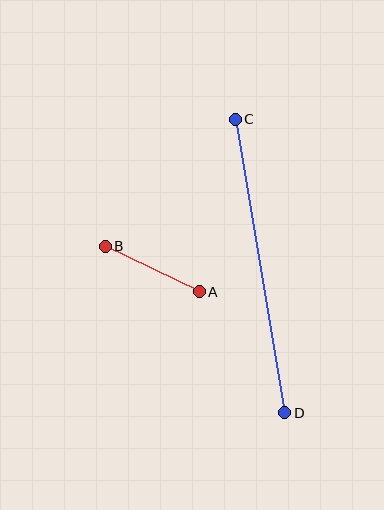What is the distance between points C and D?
The distance is approximately 297 pixels.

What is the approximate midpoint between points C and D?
The midpoint is at approximately (260, 266) pixels.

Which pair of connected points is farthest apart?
Points C and D are farthest apart.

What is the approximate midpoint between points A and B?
The midpoint is at approximately (152, 269) pixels.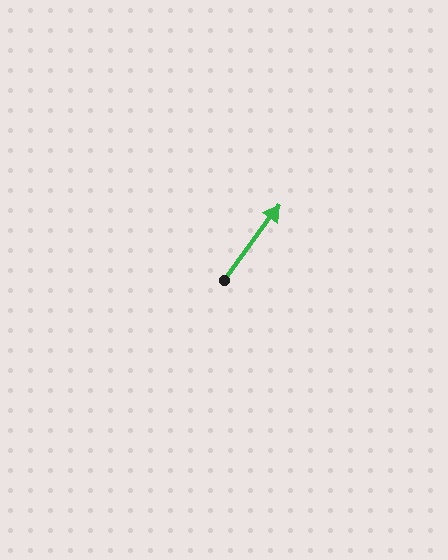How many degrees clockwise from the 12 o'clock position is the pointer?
Approximately 36 degrees.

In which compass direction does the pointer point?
Northeast.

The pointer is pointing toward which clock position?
Roughly 1 o'clock.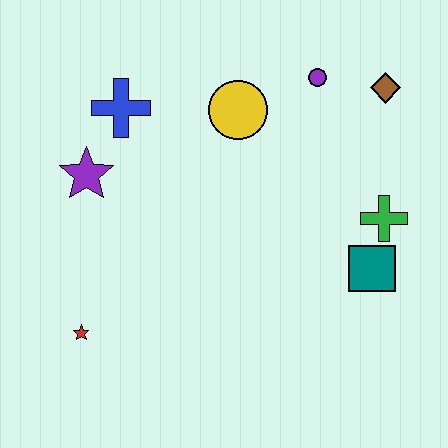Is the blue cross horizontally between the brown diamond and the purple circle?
No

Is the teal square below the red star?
No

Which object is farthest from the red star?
The brown diamond is farthest from the red star.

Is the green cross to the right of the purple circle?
Yes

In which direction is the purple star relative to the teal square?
The purple star is to the left of the teal square.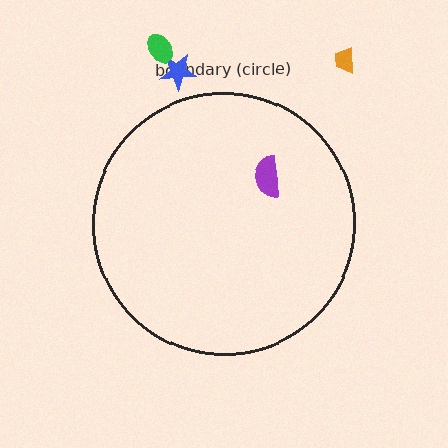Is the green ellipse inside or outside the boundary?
Outside.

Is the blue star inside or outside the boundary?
Outside.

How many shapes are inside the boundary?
1 inside, 3 outside.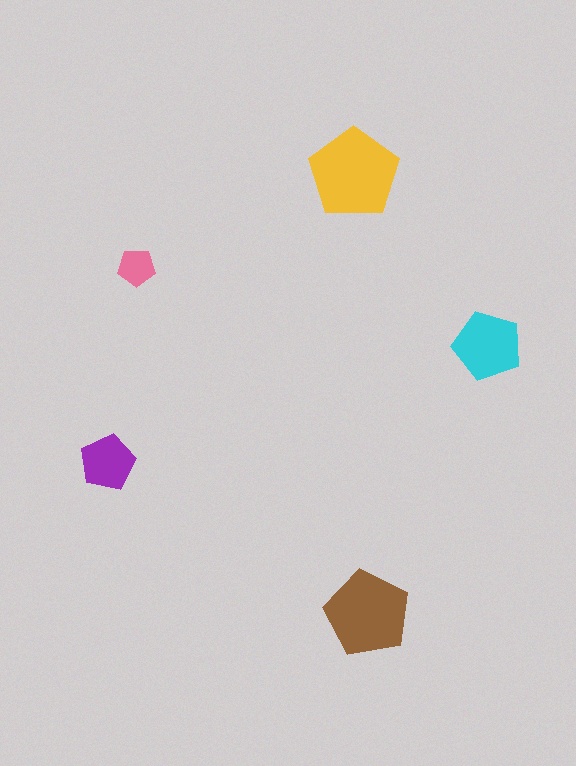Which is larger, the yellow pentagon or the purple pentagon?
The yellow one.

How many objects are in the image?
There are 5 objects in the image.